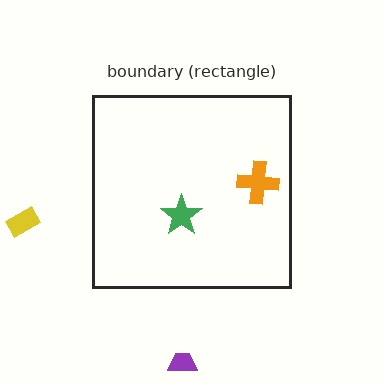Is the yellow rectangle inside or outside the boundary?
Outside.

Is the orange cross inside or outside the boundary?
Inside.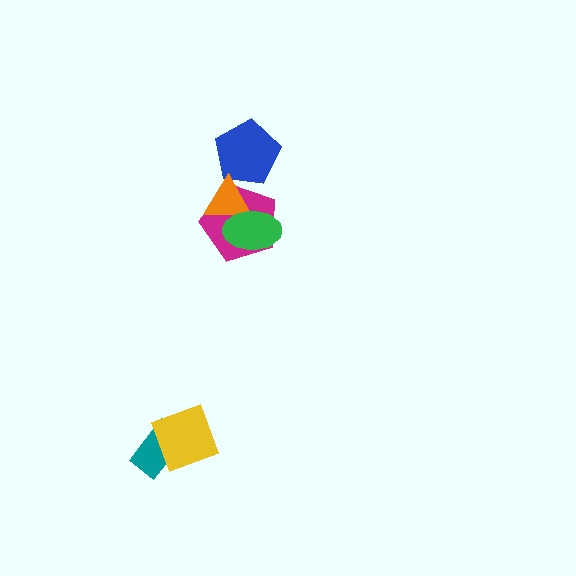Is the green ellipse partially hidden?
No, no other shape covers it.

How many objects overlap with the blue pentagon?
1 object overlaps with the blue pentagon.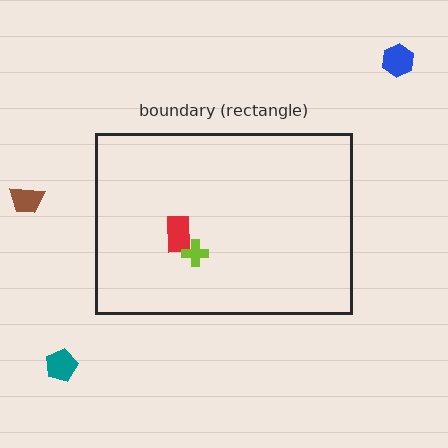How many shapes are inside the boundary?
2 inside, 3 outside.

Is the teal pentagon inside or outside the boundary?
Outside.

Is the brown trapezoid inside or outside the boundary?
Outside.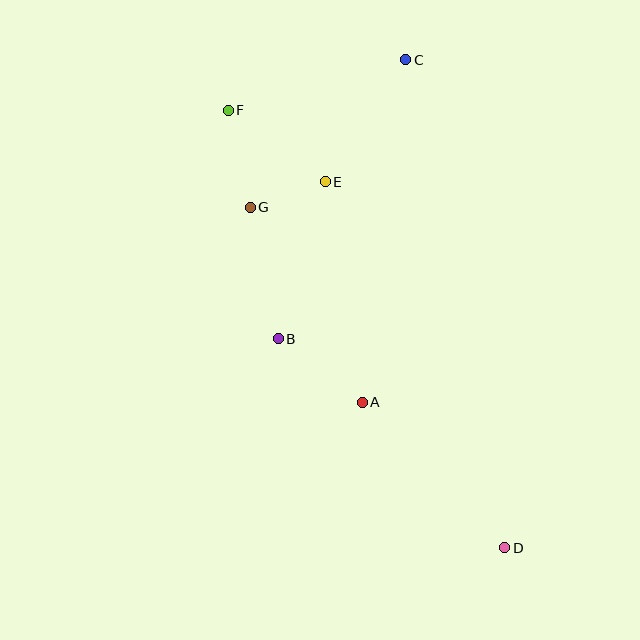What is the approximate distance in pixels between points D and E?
The distance between D and E is approximately 408 pixels.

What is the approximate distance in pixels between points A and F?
The distance between A and F is approximately 322 pixels.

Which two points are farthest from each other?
Points D and F are farthest from each other.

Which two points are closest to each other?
Points E and G are closest to each other.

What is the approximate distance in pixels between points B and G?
The distance between B and G is approximately 134 pixels.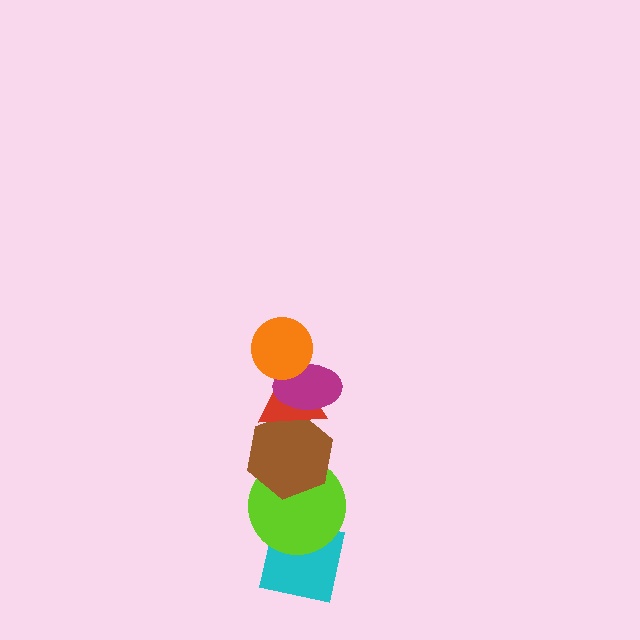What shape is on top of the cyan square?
The lime circle is on top of the cyan square.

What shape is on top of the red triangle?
The magenta ellipse is on top of the red triangle.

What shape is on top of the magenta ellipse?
The orange circle is on top of the magenta ellipse.